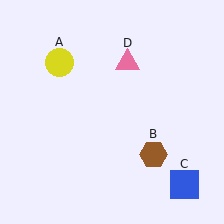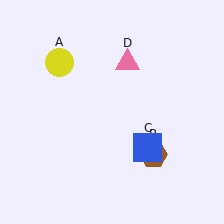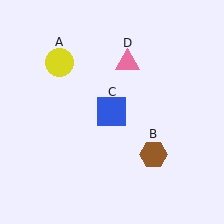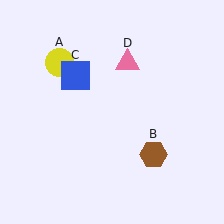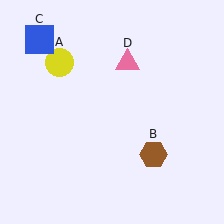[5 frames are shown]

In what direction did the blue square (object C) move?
The blue square (object C) moved up and to the left.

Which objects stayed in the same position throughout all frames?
Yellow circle (object A) and brown hexagon (object B) and pink triangle (object D) remained stationary.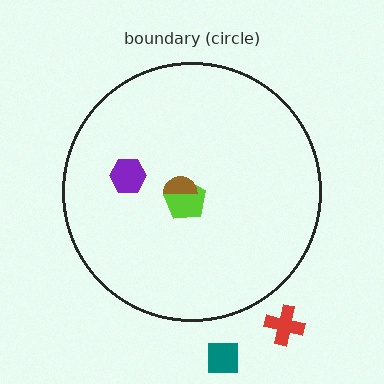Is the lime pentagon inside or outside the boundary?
Inside.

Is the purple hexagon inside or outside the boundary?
Inside.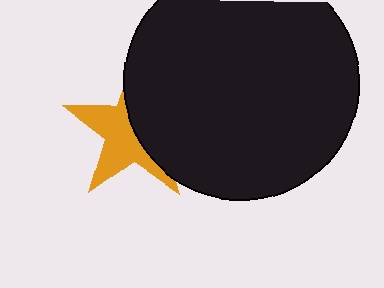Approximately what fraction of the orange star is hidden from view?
Roughly 49% of the orange star is hidden behind the black circle.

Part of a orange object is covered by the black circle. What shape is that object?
It is a star.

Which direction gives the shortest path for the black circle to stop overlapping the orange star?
Moving right gives the shortest separation.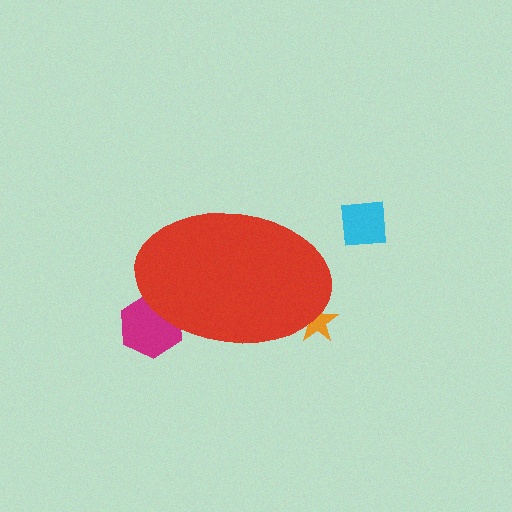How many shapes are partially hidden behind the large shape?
2 shapes are partially hidden.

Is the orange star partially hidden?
Yes, the orange star is partially hidden behind the red ellipse.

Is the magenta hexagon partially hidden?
Yes, the magenta hexagon is partially hidden behind the red ellipse.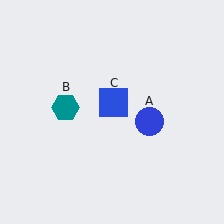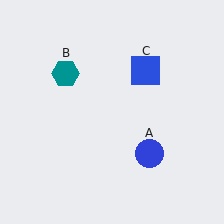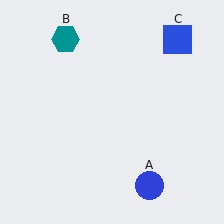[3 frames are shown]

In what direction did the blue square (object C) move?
The blue square (object C) moved up and to the right.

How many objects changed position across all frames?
3 objects changed position: blue circle (object A), teal hexagon (object B), blue square (object C).